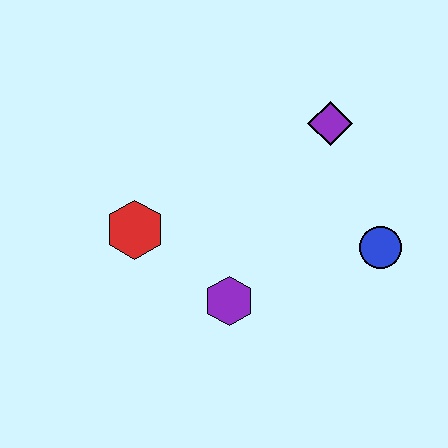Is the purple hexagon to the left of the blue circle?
Yes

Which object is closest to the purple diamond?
The blue circle is closest to the purple diamond.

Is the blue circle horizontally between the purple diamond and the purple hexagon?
No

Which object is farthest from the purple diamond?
The red hexagon is farthest from the purple diamond.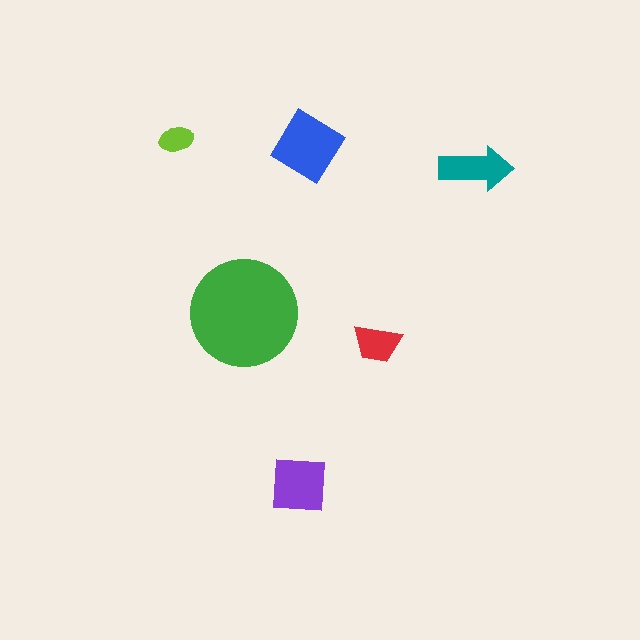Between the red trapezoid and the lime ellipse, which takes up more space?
The red trapezoid.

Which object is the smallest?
The lime ellipse.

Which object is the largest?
The green circle.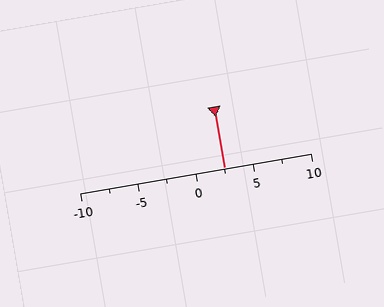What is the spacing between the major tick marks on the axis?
The major ticks are spaced 5 apart.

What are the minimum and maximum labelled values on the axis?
The axis runs from -10 to 10.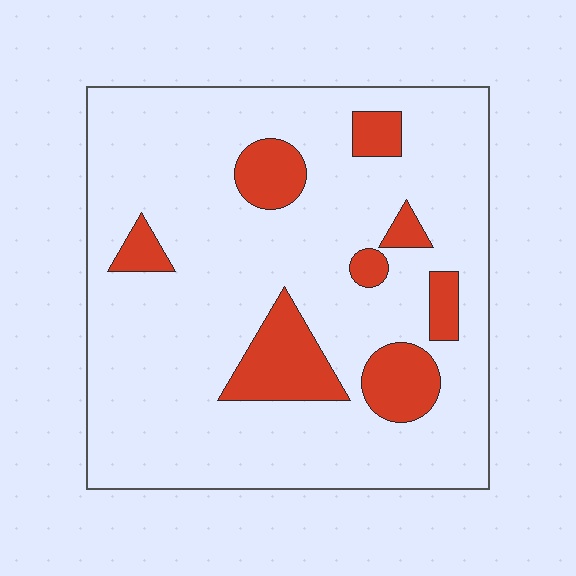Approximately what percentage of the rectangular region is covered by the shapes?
Approximately 15%.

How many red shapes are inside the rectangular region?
8.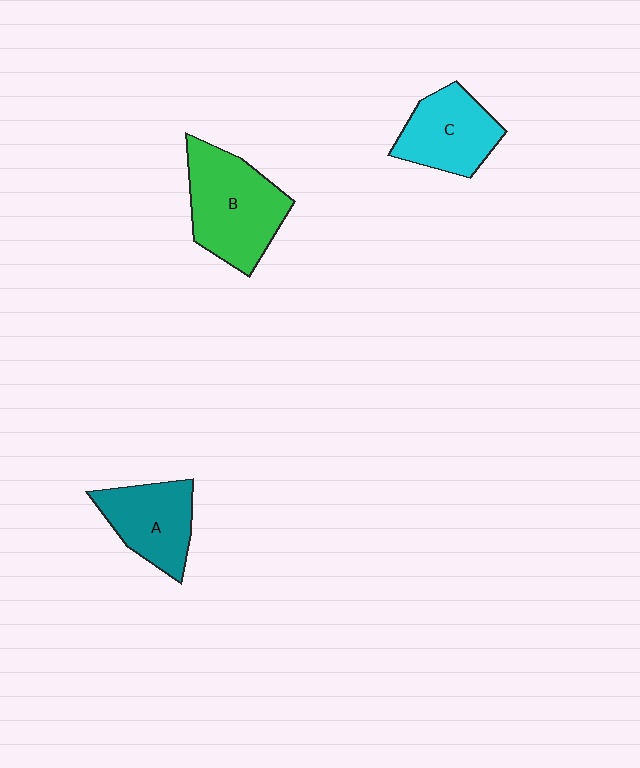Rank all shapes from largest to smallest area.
From largest to smallest: B (green), C (cyan), A (teal).